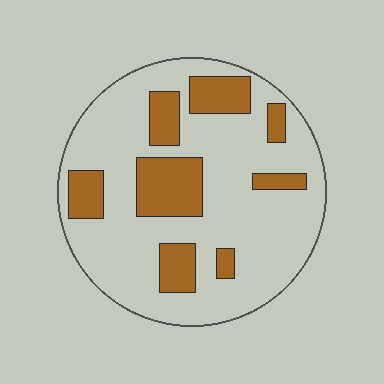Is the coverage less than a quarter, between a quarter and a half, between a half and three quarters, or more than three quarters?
Less than a quarter.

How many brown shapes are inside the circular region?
8.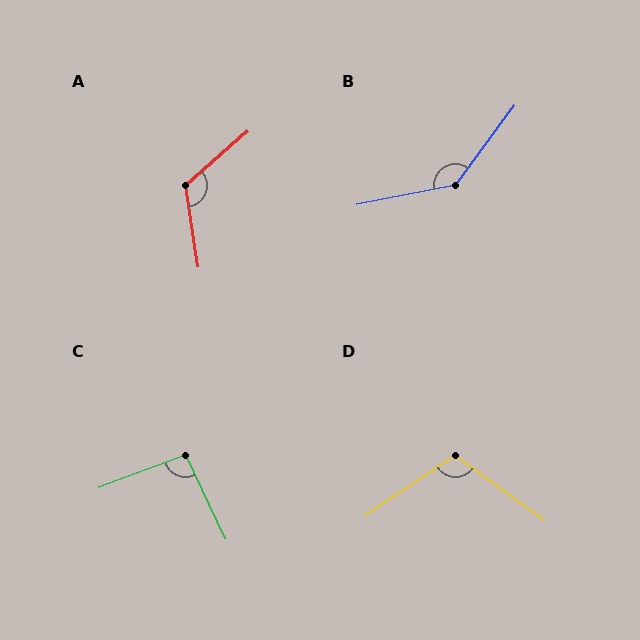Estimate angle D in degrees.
Approximately 110 degrees.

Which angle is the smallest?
C, at approximately 95 degrees.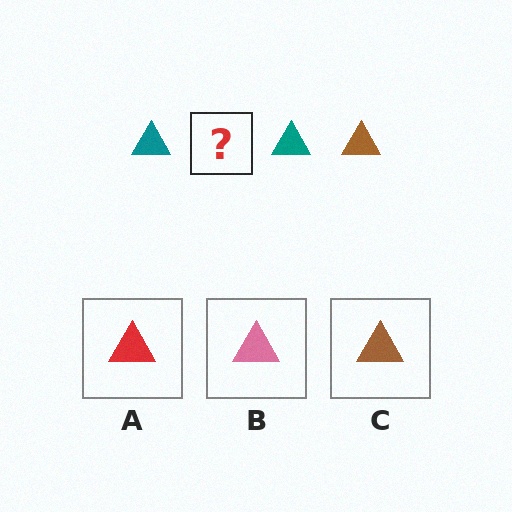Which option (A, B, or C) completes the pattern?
C.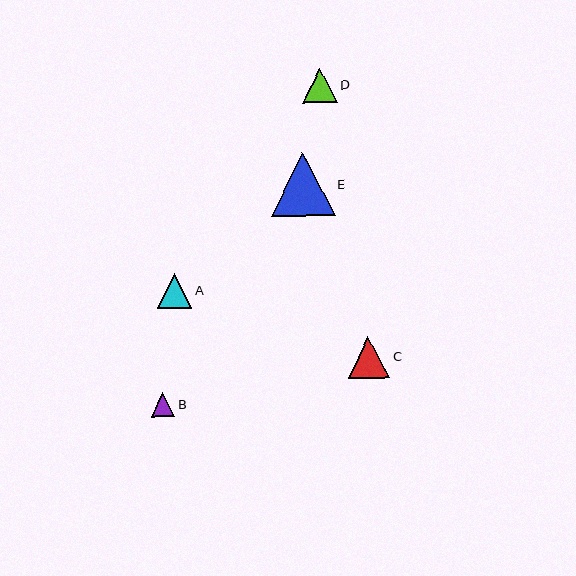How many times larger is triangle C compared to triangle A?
Triangle C is approximately 1.2 times the size of triangle A.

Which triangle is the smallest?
Triangle B is the smallest with a size of approximately 24 pixels.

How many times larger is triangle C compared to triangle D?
Triangle C is approximately 1.2 times the size of triangle D.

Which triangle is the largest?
Triangle E is the largest with a size of approximately 64 pixels.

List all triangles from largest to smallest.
From largest to smallest: E, C, A, D, B.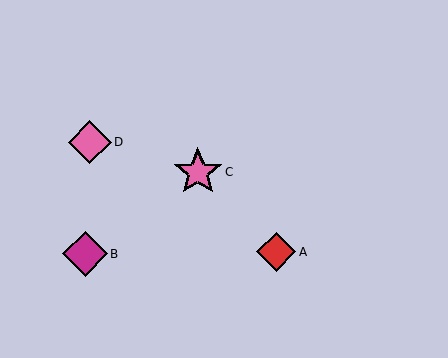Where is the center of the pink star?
The center of the pink star is at (198, 172).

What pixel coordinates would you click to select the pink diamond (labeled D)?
Click at (90, 142) to select the pink diamond D.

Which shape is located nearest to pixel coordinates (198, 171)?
The pink star (labeled C) at (198, 172) is nearest to that location.